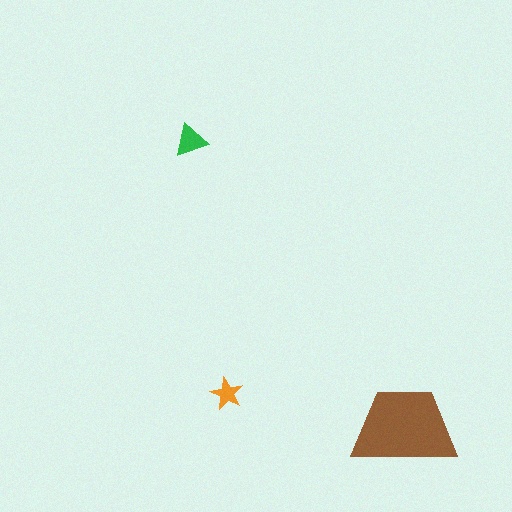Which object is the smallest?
The orange star.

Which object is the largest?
The brown trapezoid.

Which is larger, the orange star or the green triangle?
The green triangle.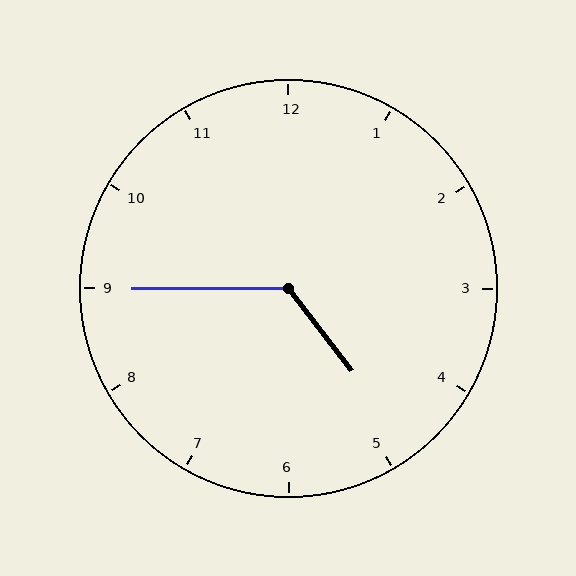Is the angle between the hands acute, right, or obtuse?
It is obtuse.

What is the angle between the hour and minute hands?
Approximately 128 degrees.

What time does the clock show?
4:45.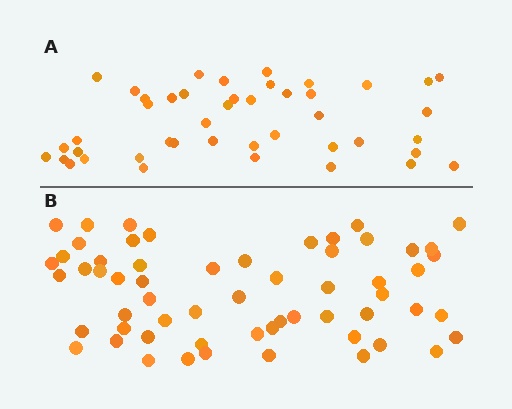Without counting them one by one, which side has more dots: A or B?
Region B (the bottom region) has more dots.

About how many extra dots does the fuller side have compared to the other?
Region B has approximately 15 more dots than region A.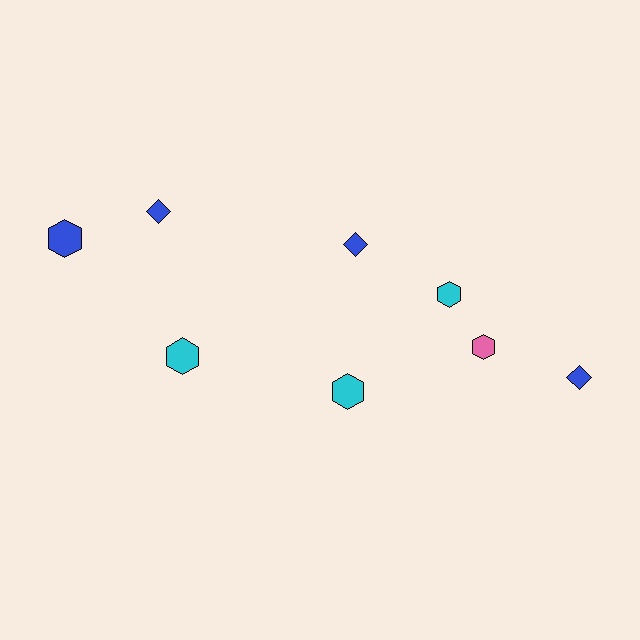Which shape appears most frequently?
Hexagon, with 5 objects.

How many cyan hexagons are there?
There are 3 cyan hexagons.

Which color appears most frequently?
Blue, with 4 objects.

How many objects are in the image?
There are 8 objects.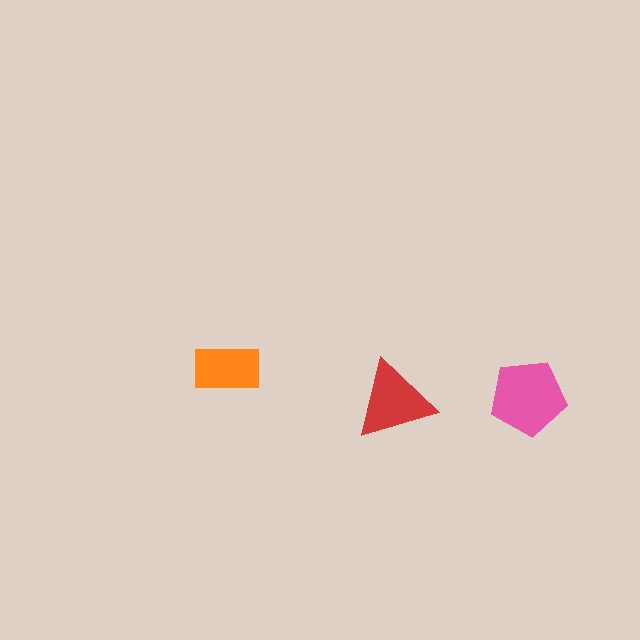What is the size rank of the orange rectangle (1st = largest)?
3rd.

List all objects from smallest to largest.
The orange rectangle, the red triangle, the pink pentagon.